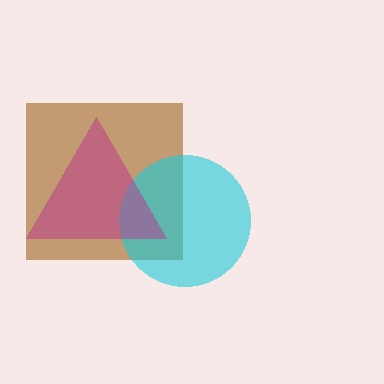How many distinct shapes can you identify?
There are 3 distinct shapes: a brown square, a cyan circle, a magenta triangle.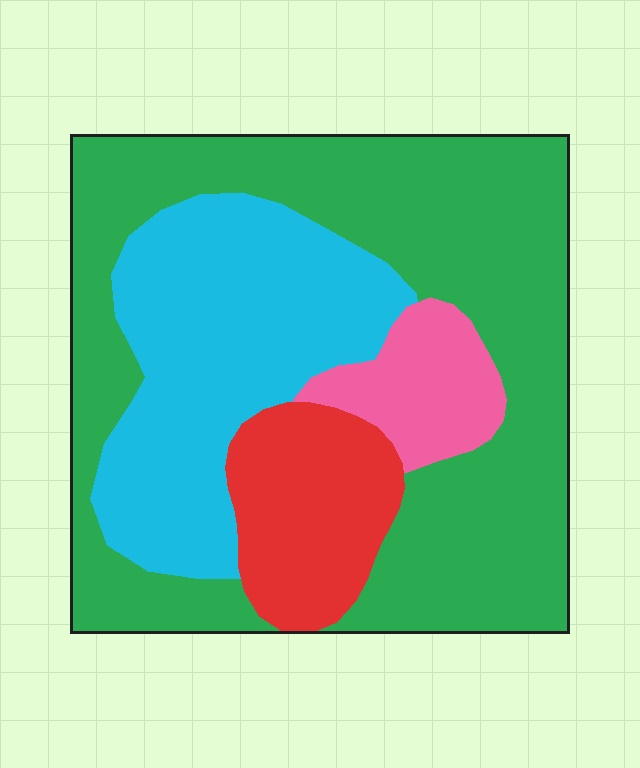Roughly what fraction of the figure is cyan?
Cyan takes up about one quarter (1/4) of the figure.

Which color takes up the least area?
Pink, at roughly 10%.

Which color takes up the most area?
Green, at roughly 50%.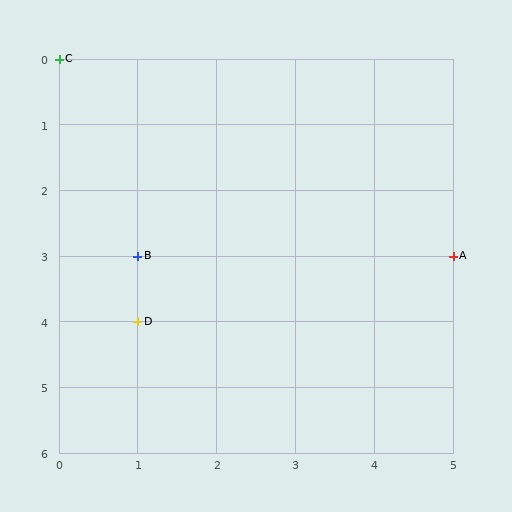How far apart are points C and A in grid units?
Points C and A are 5 columns and 3 rows apart (about 5.8 grid units diagonally).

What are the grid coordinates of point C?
Point C is at grid coordinates (0, 0).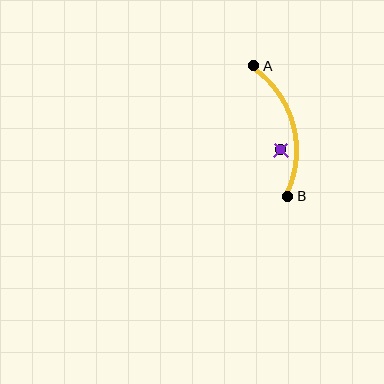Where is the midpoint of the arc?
The arc midpoint is the point on the curve farthest from the straight line joining A and B. It sits to the right of that line.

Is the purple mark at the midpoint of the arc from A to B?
No — the purple mark does not lie on the arc at all. It sits slightly inside the curve.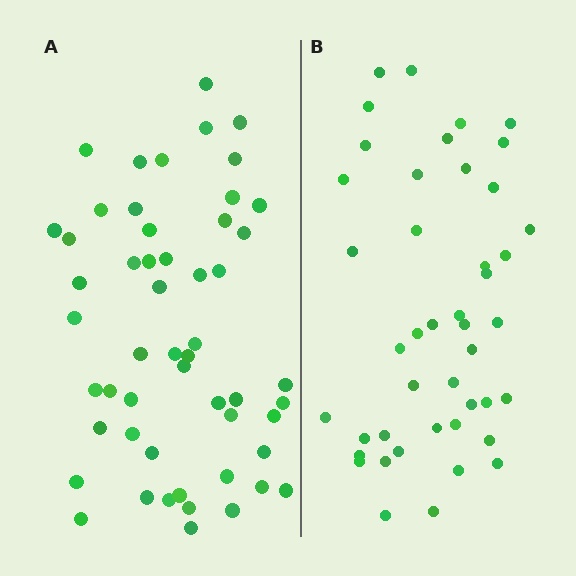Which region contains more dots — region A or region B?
Region A (the left region) has more dots.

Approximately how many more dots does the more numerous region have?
Region A has roughly 8 or so more dots than region B.